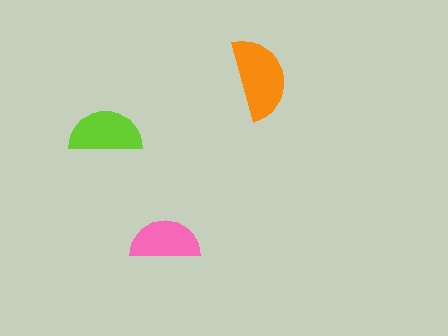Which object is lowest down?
The pink semicircle is bottommost.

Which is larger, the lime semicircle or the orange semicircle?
The orange one.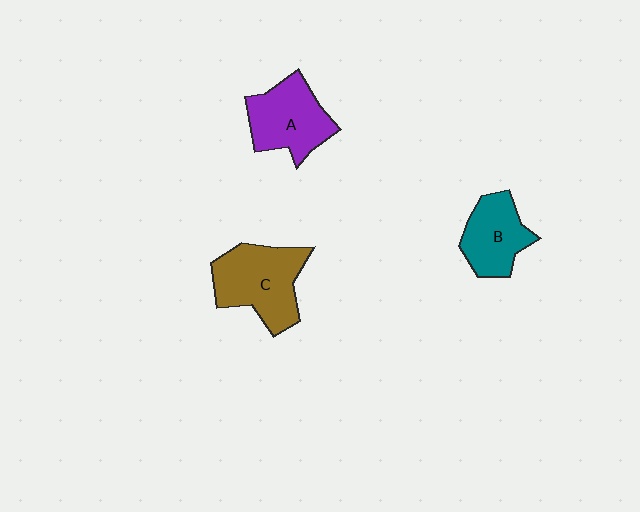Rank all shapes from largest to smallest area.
From largest to smallest: C (brown), A (purple), B (teal).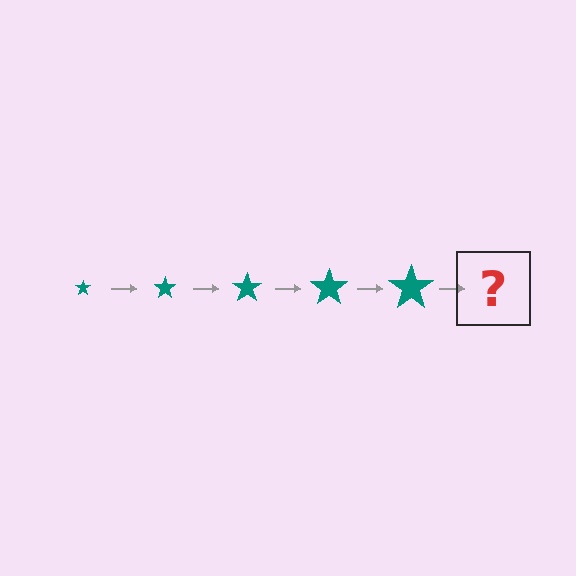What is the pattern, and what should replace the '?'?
The pattern is that the star gets progressively larger each step. The '?' should be a teal star, larger than the previous one.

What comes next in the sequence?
The next element should be a teal star, larger than the previous one.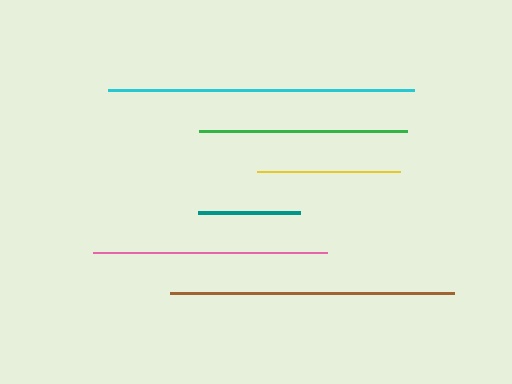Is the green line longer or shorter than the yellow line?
The green line is longer than the yellow line.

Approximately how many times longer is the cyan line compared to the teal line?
The cyan line is approximately 3.0 times the length of the teal line.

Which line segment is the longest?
The cyan line is the longest at approximately 305 pixels.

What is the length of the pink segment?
The pink segment is approximately 233 pixels long.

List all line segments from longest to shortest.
From longest to shortest: cyan, brown, pink, green, yellow, teal.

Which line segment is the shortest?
The teal line is the shortest at approximately 102 pixels.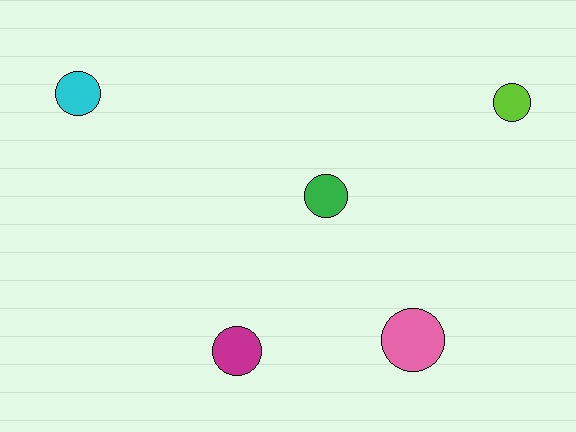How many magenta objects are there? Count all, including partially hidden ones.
There is 1 magenta object.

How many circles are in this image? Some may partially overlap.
There are 5 circles.